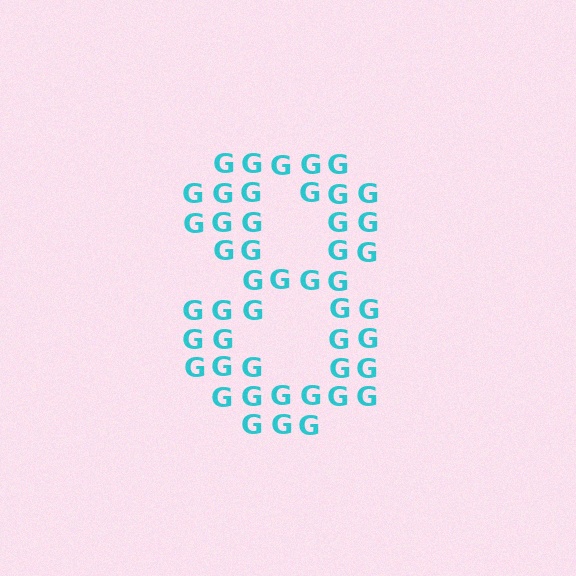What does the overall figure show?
The overall figure shows the digit 8.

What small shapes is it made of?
It is made of small letter G's.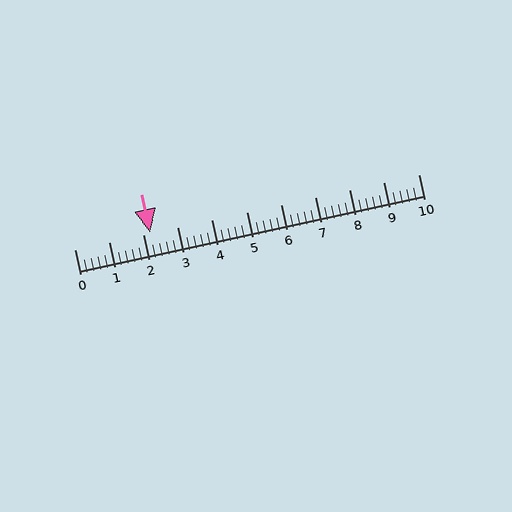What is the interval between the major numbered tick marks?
The major tick marks are spaced 1 units apart.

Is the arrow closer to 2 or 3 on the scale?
The arrow is closer to 2.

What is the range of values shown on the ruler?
The ruler shows values from 0 to 10.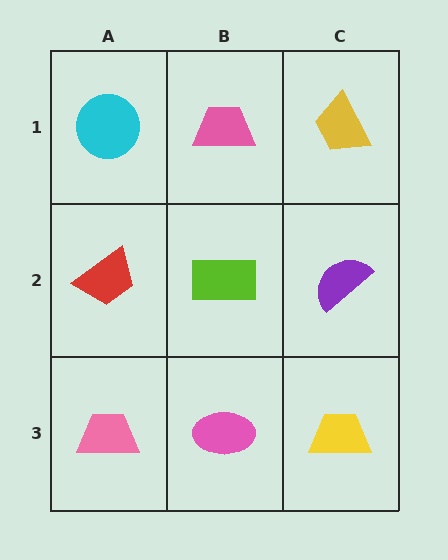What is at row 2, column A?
A red trapezoid.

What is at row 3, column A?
A pink trapezoid.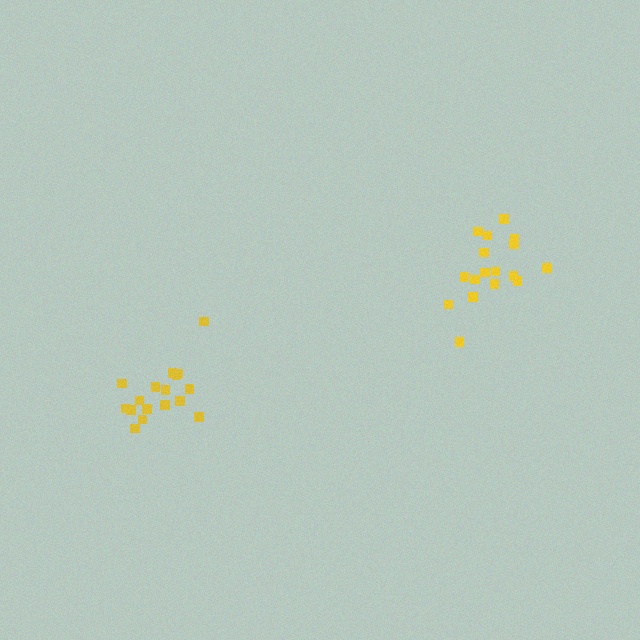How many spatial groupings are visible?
There are 2 spatial groupings.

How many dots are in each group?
Group 1: 17 dots, Group 2: 17 dots (34 total).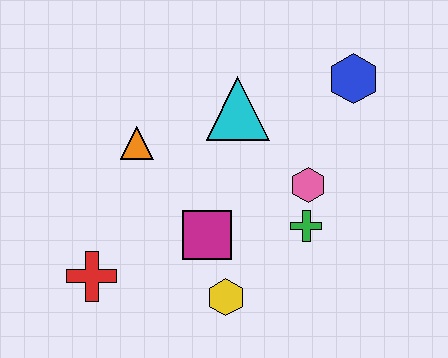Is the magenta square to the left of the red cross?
No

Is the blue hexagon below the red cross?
No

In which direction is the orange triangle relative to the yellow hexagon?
The orange triangle is above the yellow hexagon.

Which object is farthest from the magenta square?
The blue hexagon is farthest from the magenta square.